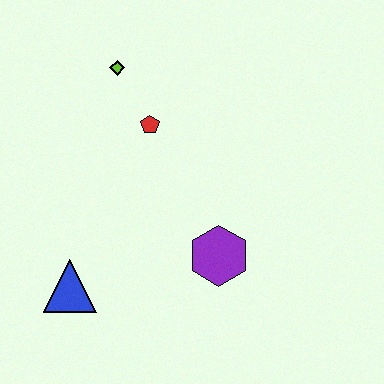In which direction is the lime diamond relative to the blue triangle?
The lime diamond is above the blue triangle.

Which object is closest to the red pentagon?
The lime diamond is closest to the red pentagon.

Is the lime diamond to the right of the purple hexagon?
No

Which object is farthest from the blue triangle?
The lime diamond is farthest from the blue triangle.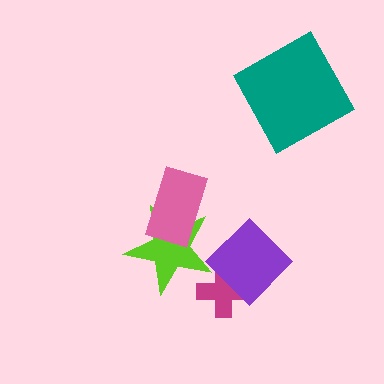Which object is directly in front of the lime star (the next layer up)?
The pink rectangle is directly in front of the lime star.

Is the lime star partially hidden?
Yes, it is partially covered by another shape.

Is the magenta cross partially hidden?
Yes, it is partially covered by another shape.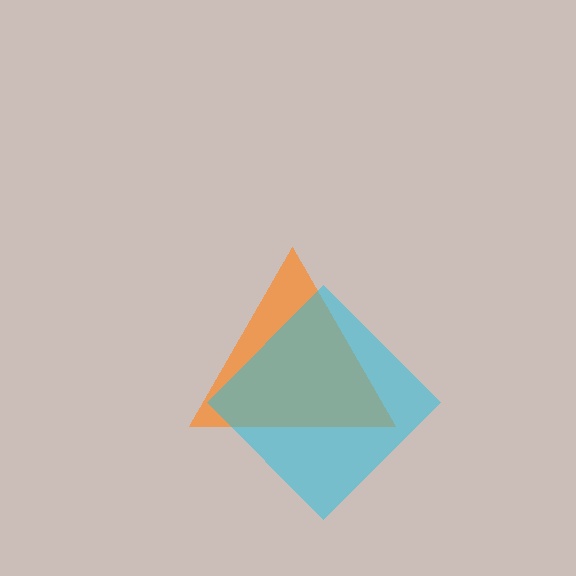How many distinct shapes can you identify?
There are 2 distinct shapes: an orange triangle, a cyan diamond.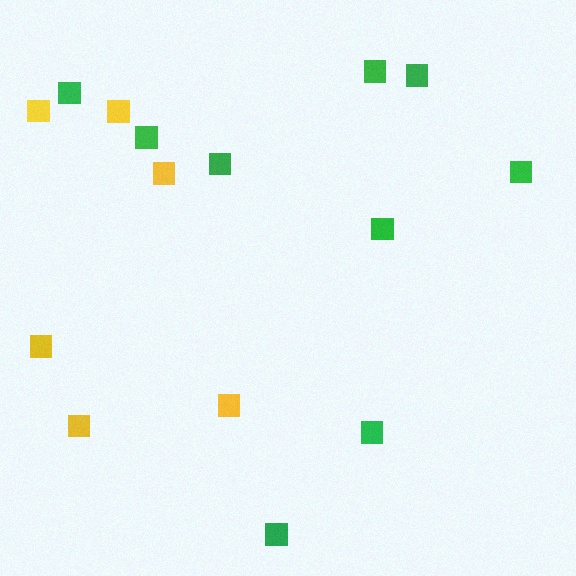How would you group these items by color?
There are 2 groups: one group of green squares (9) and one group of yellow squares (6).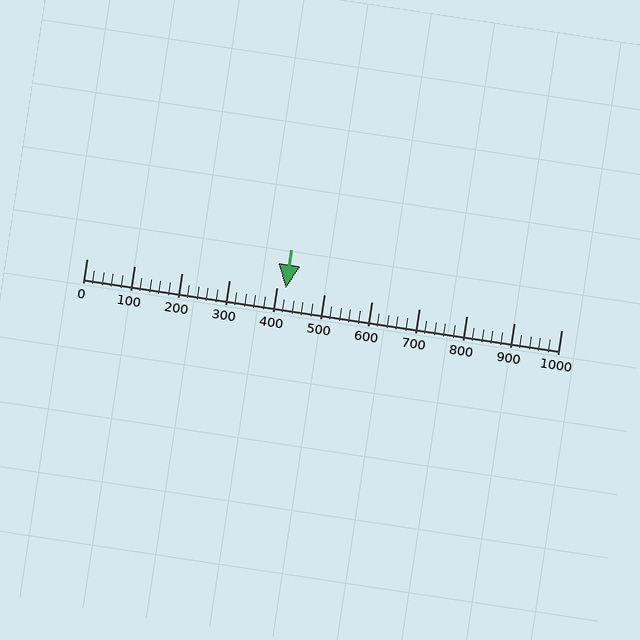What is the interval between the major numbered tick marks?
The major tick marks are spaced 100 units apart.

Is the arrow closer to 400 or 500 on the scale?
The arrow is closer to 400.